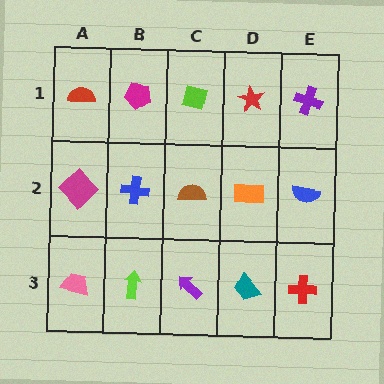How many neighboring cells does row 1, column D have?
3.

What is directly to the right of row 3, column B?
A purple arrow.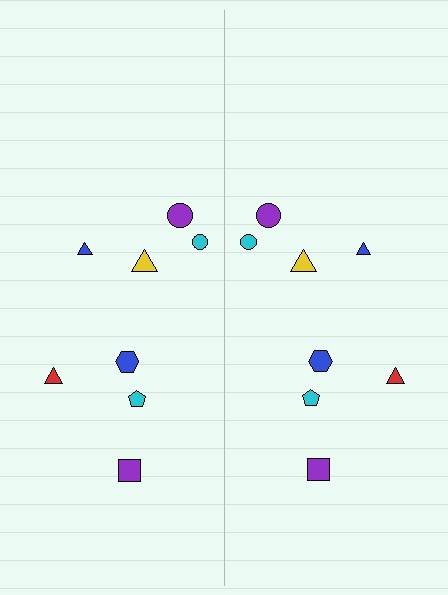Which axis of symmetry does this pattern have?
The pattern has a vertical axis of symmetry running through the center of the image.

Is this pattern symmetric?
Yes, this pattern has bilateral (reflection) symmetry.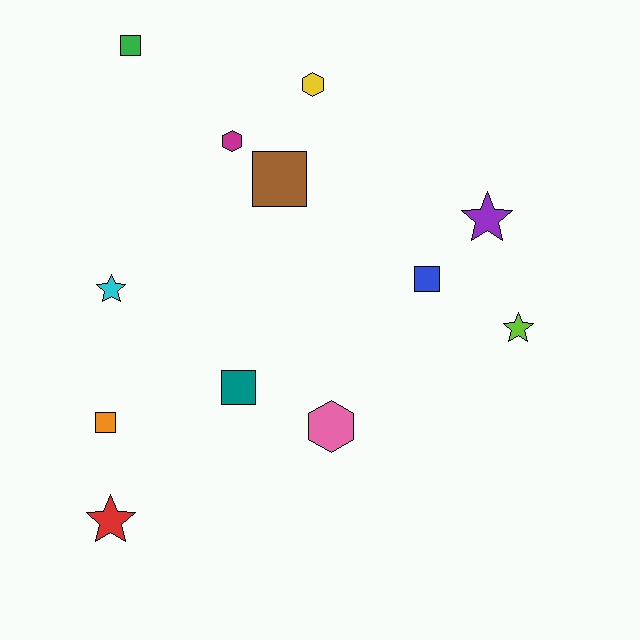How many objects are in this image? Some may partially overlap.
There are 12 objects.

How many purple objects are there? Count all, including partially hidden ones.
There is 1 purple object.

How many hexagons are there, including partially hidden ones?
There are 3 hexagons.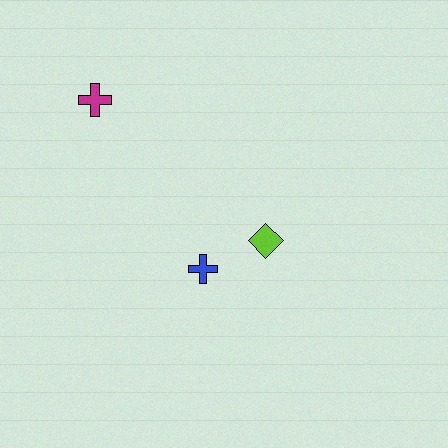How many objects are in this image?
There are 3 objects.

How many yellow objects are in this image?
There are no yellow objects.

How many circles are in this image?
There are no circles.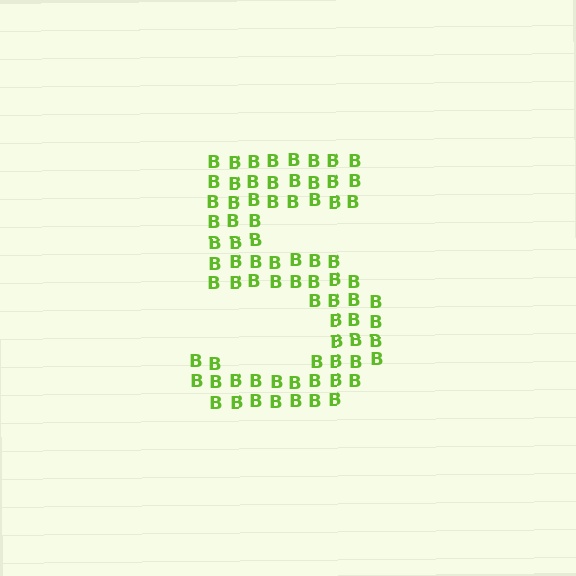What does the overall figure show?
The overall figure shows the digit 5.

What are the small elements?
The small elements are letter B's.